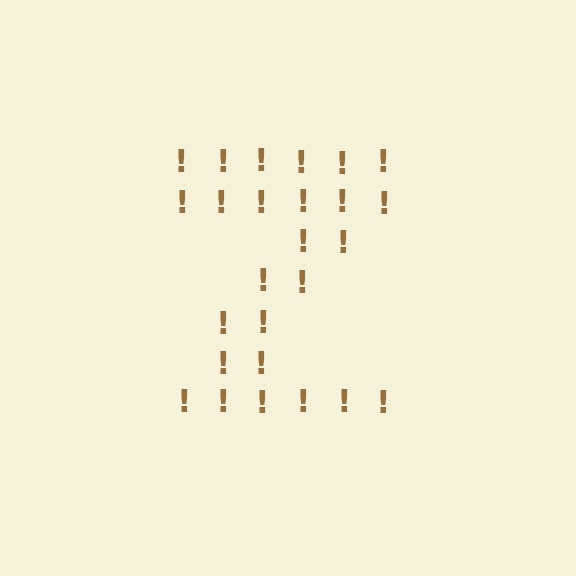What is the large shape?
The large shape is the letter Z.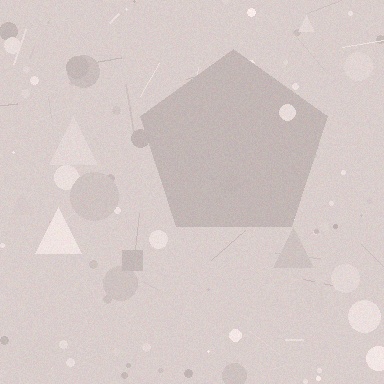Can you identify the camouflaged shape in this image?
The camouflaged shape is a pentagon.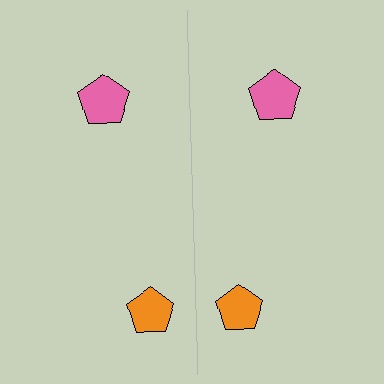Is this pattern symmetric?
Yes, this pattern has bilateral (reflection) symmetry.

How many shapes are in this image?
There are 4 shapes in this image.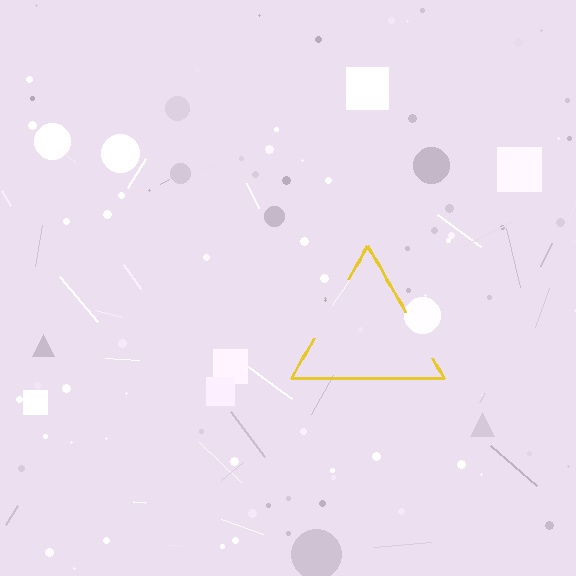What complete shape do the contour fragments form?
The contour fragments form a triangle.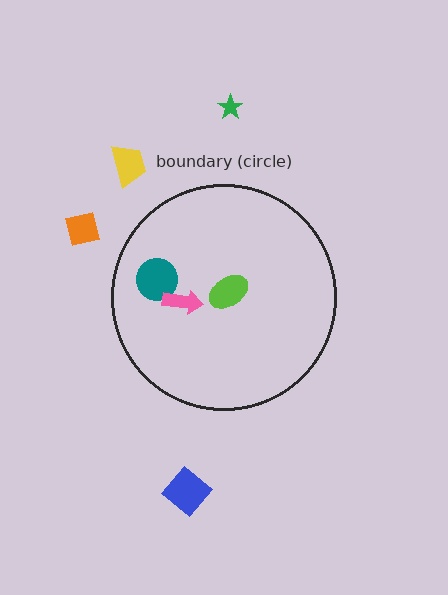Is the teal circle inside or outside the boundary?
Inside.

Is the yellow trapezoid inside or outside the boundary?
Outside.